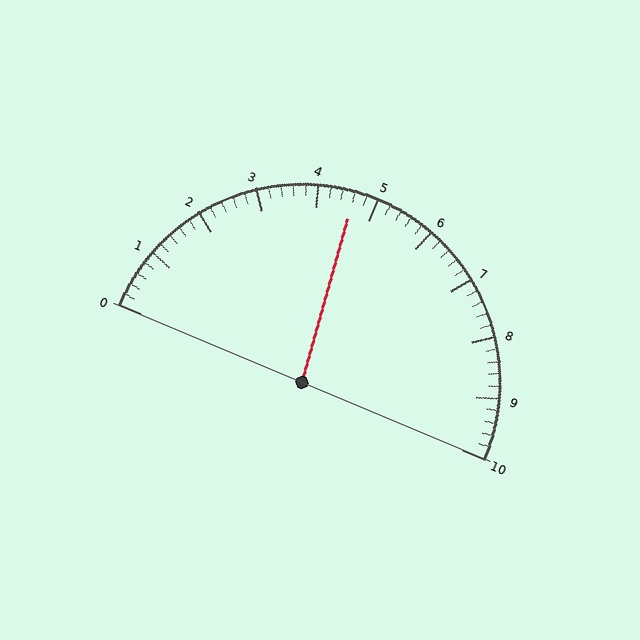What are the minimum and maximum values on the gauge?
The gauge ranges from 0 to 10.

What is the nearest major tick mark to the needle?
The nearest major tick mark is 5.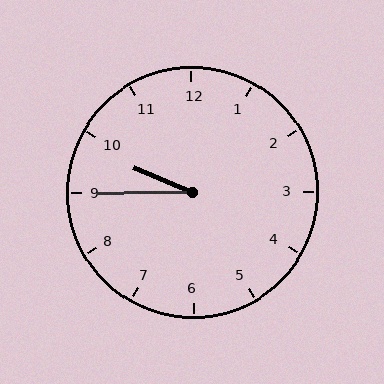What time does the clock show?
9:45.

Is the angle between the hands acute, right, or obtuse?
It is acute.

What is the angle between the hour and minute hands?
Approximately 22 degrees.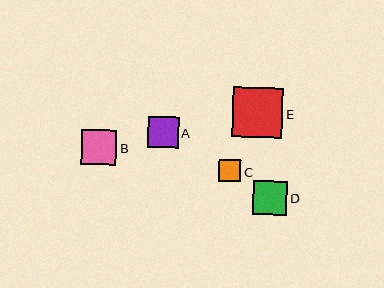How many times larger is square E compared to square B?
Square E is approximately 1.4 times the size of square B.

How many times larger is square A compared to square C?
Square A is approximately 1.4 times the size of square C.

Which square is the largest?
Square E is the largest with a size of approximately 51 pixels.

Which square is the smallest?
Square C is the smallest with a size of approximately 22 pixels.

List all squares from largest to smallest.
From largest to smallest: E, B, D, A, C.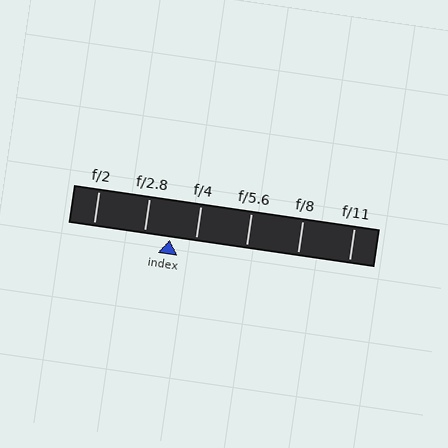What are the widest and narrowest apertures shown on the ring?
The widest aperture shown is f/2 and the narrowest is f/11.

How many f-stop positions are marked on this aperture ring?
There are 6 f-stop positions marked.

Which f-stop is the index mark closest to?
The index mark is closest to f/2.8.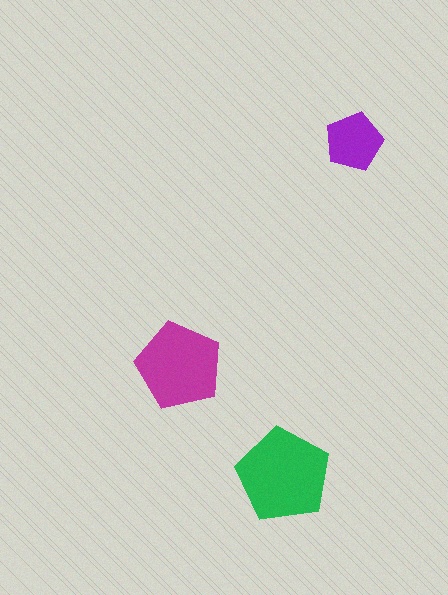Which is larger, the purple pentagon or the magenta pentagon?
The magenta one.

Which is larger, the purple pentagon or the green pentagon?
The green one.